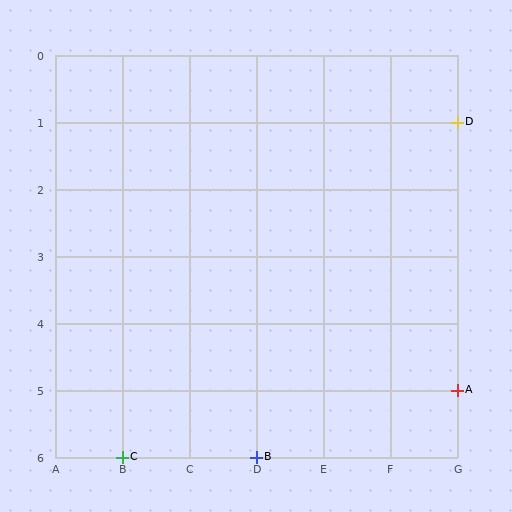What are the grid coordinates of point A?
Point A is at grid coordinates (G, 5).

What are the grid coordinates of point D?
Point D is at grid coordinates (G, 1).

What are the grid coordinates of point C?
Point C is at grid coordinates (B, 6).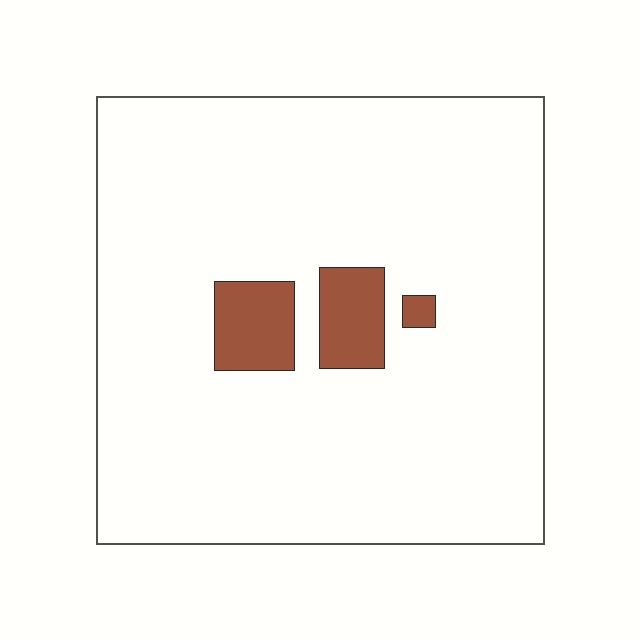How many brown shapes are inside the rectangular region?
3.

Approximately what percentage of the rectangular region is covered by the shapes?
Approximately 10%.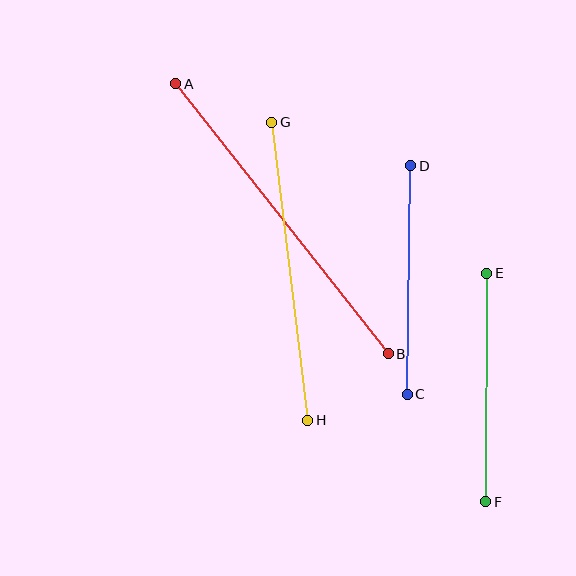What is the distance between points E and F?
The distance is approximately 228 pixels.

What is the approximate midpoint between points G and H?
The midpoint is at approximately (290, 271) pixels.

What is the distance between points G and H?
The distance is approximately 300 pixels.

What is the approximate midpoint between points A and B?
The midpoint is at approximately (282, 219) pixels.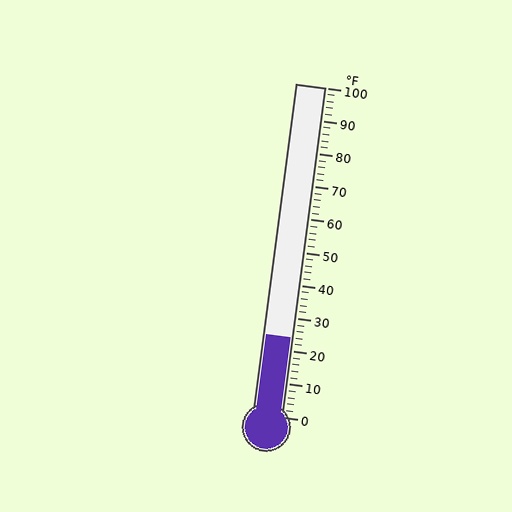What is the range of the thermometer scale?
The thermometer scale ranges from 0°F to 100°F.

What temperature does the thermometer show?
The thermometer shows approximately 24°F.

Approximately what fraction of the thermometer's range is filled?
The thermometer is filled to approximately 25% of its range.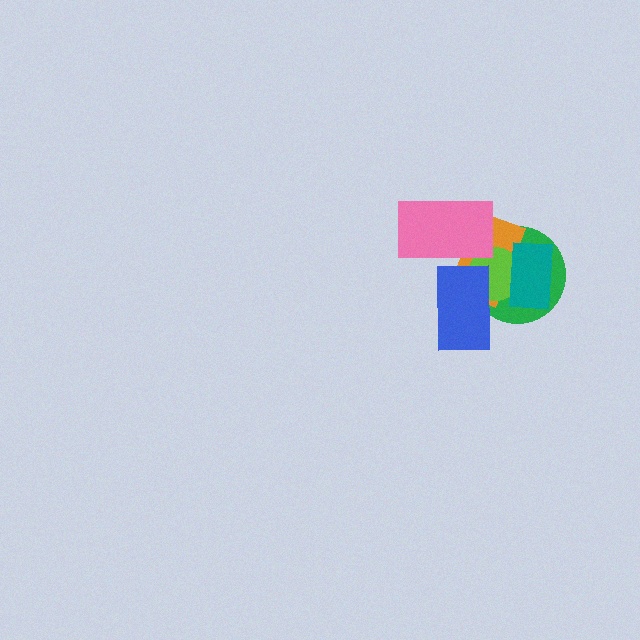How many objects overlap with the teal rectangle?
3 objects overlap with the teal rectangle.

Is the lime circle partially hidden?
Yes, it is partially covered by another shape.